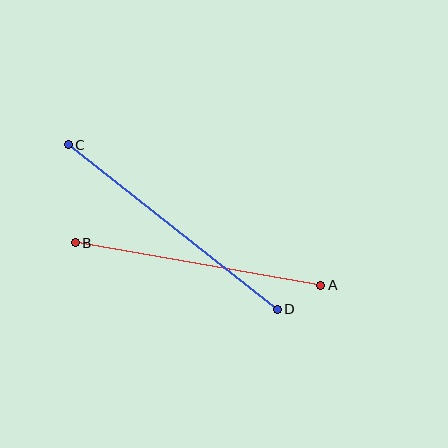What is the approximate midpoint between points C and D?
The midpoint is at approximately (173, 227) pixels.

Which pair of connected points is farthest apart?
Points C and D are farthest apart.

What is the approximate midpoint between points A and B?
The midpoint is at approximately (198, 264) pixels.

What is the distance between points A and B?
The distance is approximately 249 pixels.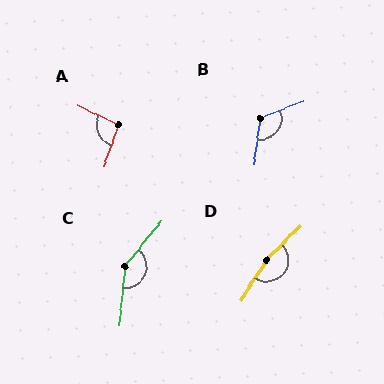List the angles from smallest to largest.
A (95°), B (120°), C (147°), D (167°).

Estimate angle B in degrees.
Approximately 120 degrees.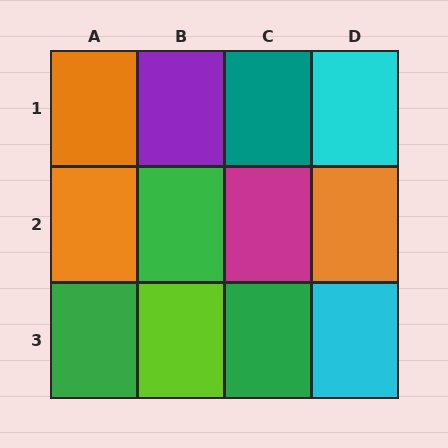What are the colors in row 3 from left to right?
Green, lime, green, cyan.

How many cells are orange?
3 cells are orange.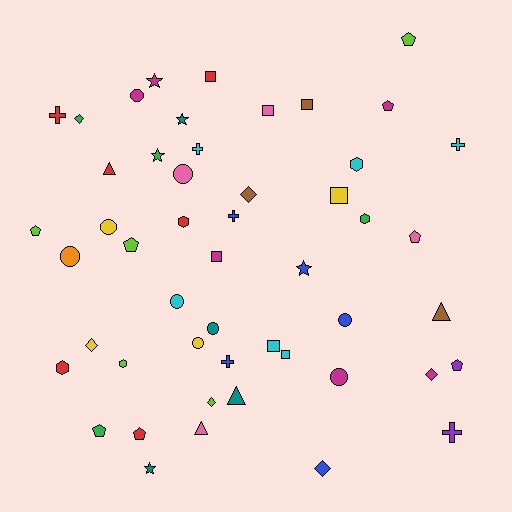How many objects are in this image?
There are 50 objects.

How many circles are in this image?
There are 9 circles.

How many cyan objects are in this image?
There are 6 cyan objects.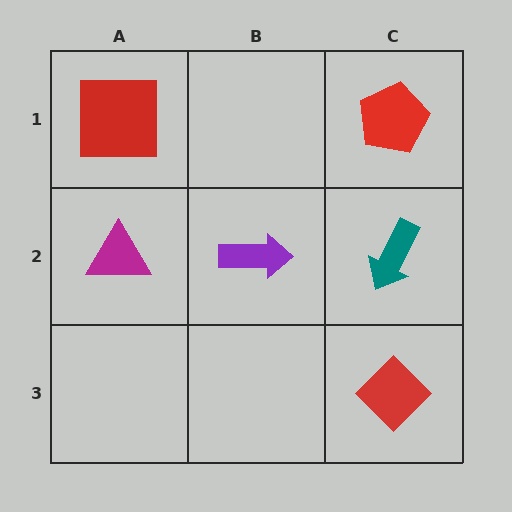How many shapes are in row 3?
1 shape.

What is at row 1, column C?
A red pentagon.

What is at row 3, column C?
A red diamond.